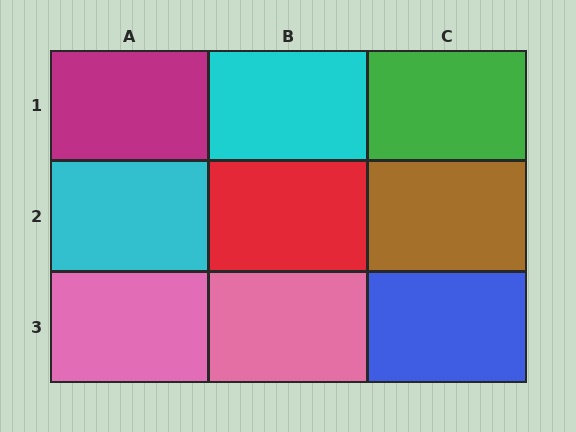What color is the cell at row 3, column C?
Blue.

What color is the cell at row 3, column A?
Pink.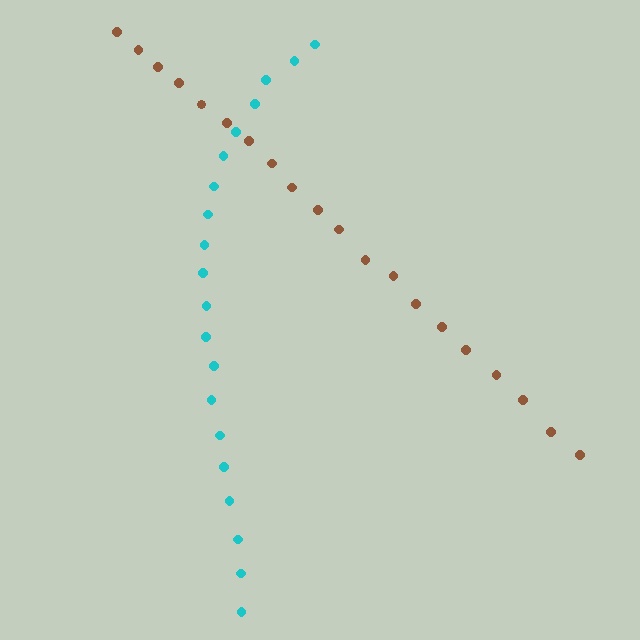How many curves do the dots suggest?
There are 2 distinct paths.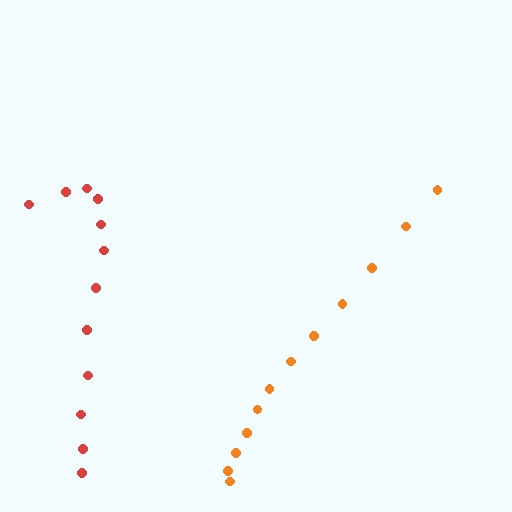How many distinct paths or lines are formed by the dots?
There are 2 distinct paths.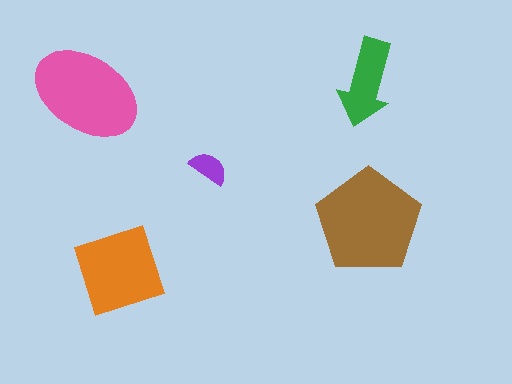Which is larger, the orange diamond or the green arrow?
The orange diamond.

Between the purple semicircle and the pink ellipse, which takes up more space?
The pink ellipse.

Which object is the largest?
The brown pentagon.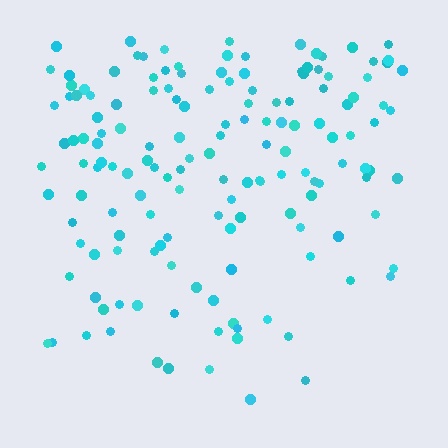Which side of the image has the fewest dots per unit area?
The bottom.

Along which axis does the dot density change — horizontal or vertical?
Vertical.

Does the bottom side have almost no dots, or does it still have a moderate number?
Still a moderate number, just noticeably fewer than the top.